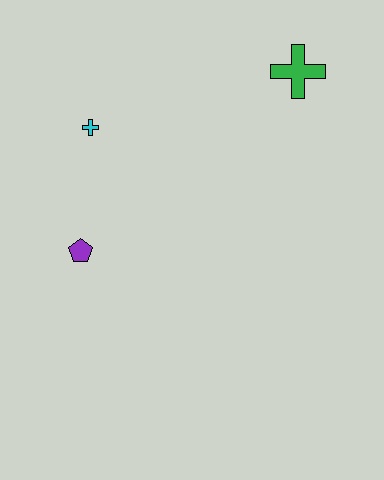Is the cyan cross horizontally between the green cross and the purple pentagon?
Yes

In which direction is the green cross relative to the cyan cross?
The green cross is to the right of the cyan cross.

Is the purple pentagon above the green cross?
No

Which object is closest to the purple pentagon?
The cyan cross is closest to the purple pentagon.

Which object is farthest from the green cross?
The purple pentagon is farthest from the green cross.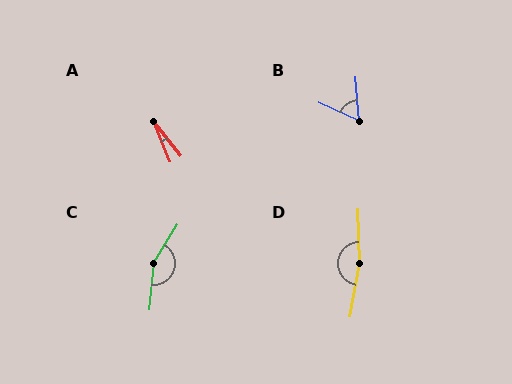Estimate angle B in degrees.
Approximately 62 degrees.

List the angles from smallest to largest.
A (17°), B (62°), C (154°), D (168°).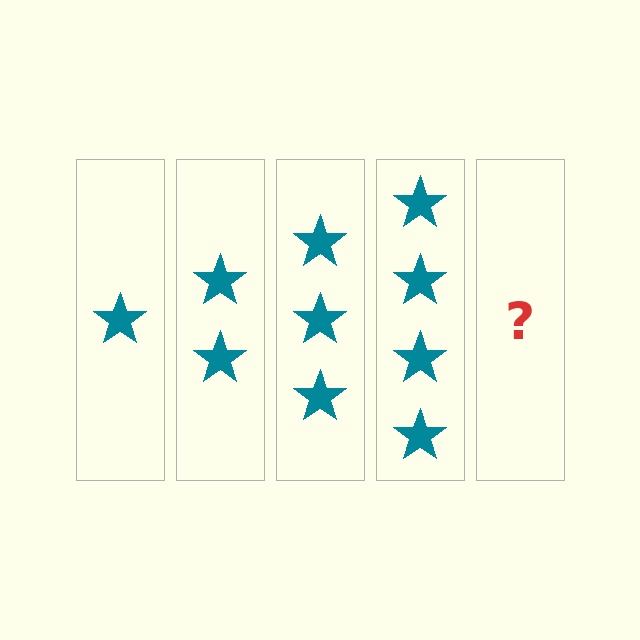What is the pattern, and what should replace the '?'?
The pattern is that each step adds one more star. The '?' should be 5 stars.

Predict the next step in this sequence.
The next step is 5 stars.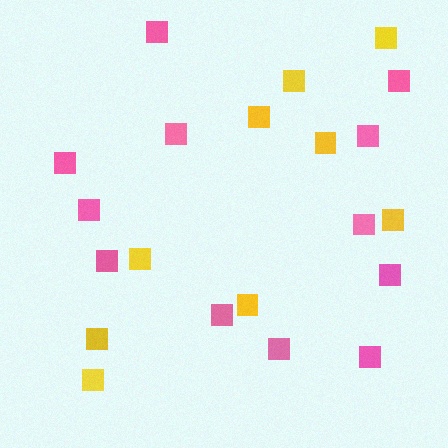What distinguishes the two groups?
There are 2 groups: one group of pink squares (12) and one group of yellow squares (9).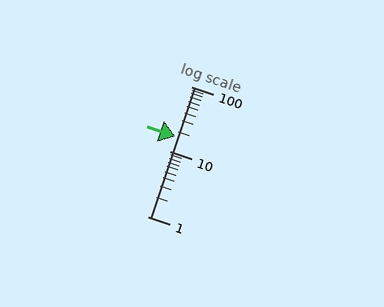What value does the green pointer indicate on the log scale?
The pointer indicates approximately 17.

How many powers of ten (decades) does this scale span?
The scale spans 2 decades, from 1 to 100.